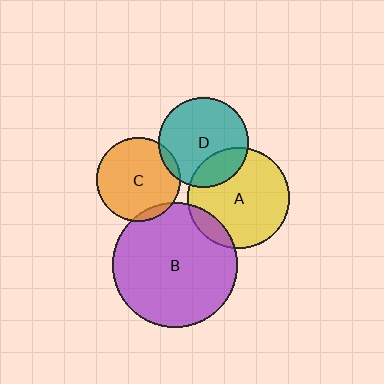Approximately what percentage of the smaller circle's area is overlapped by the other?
Approximately 5%.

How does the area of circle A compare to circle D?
Approximately 1.3 times.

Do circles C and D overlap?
Yes.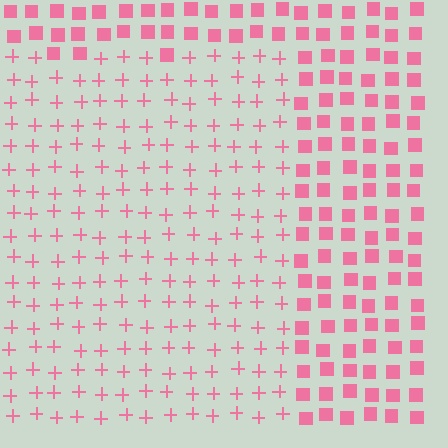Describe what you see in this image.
The image is filled with small pink elements arranged in a uniform grid. A rectangle-shaped region contains plus signs, while the surrounding area contains squares. The boundary is defined purely by the change in element shape.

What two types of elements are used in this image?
The image uses plus signs inside the rectangle region and squares outside it.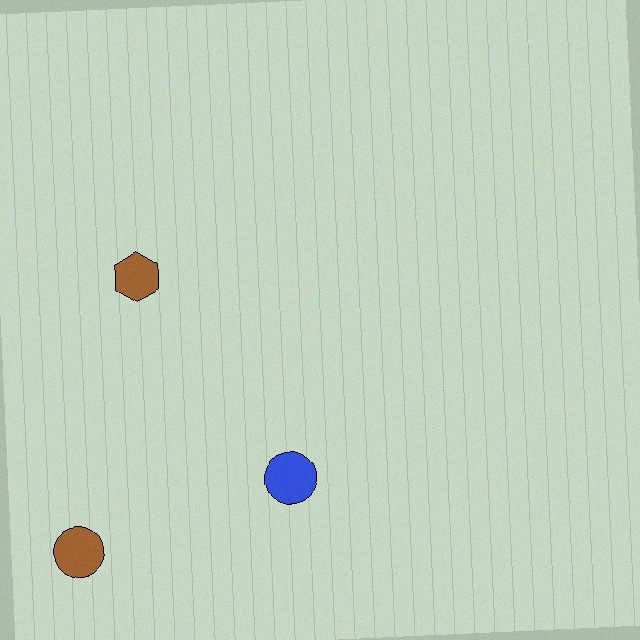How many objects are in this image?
There are 3 objects.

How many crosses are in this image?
There are no crosses.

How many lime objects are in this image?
There are no lime objects.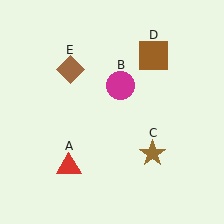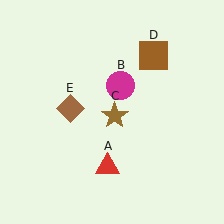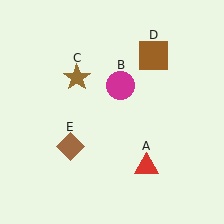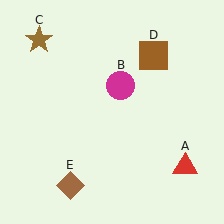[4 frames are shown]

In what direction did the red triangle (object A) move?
The red triangle (object A) moved right.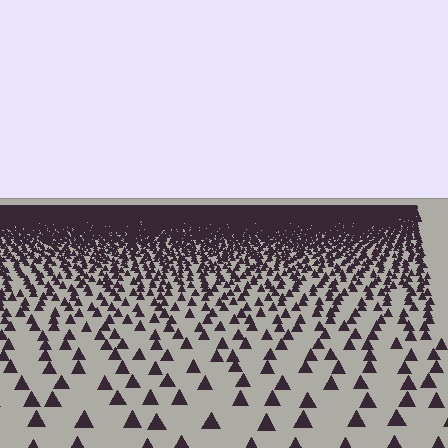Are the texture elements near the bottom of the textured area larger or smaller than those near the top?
Larger. Near the bottom, elements are closer to the viewer and appear at a bigger on-screen size.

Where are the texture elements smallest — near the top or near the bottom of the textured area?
Near the top.